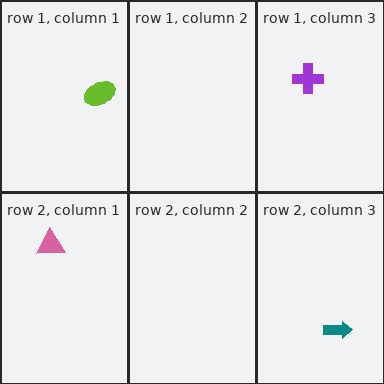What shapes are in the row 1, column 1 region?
The lime ellipse.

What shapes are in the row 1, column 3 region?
The purple cross.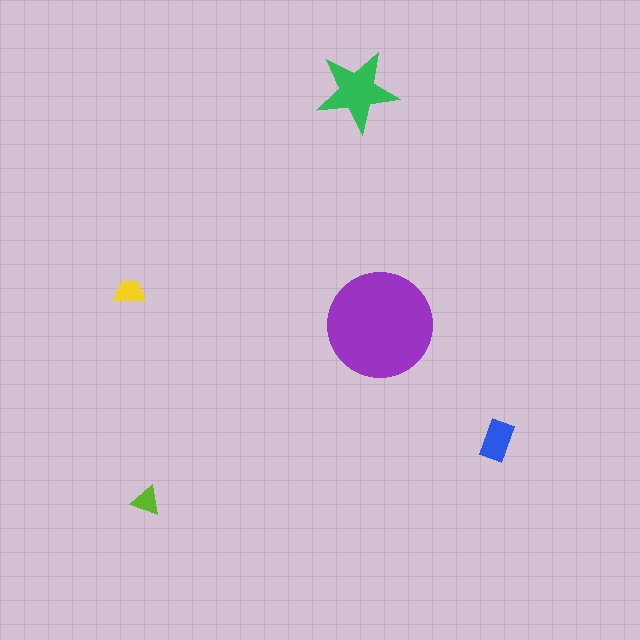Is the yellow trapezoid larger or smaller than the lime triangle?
Larger.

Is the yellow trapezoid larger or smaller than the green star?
Smaller.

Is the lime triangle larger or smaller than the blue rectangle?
Smaller.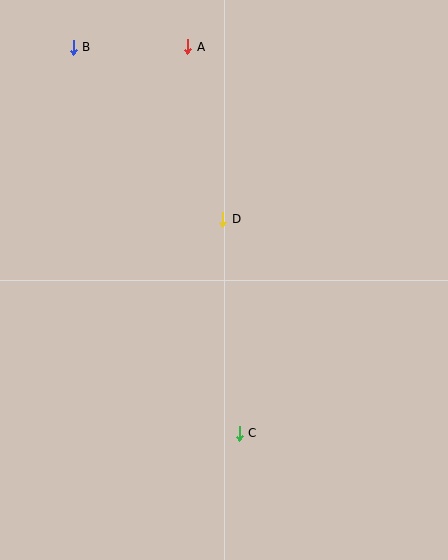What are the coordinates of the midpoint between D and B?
The midpoint between D and B is at (148, 133).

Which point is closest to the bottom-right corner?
Point C is closest to the bottom-right corner.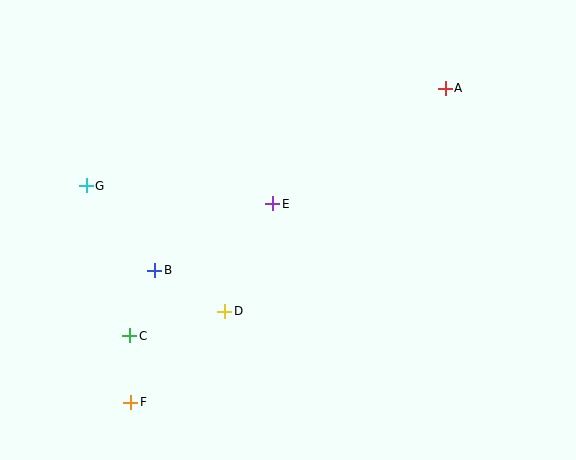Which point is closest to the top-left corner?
Point G is closest to the top-left corner.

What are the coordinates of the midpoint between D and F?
The midpoint between D and F is at (178, 357).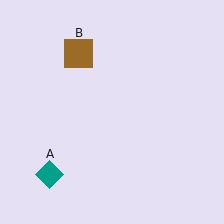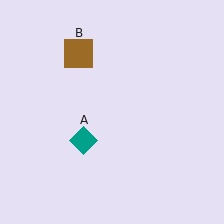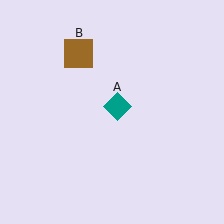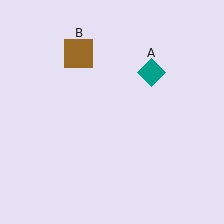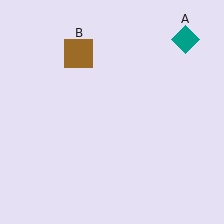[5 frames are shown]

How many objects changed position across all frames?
1 object changed position: teal diamond (object A).